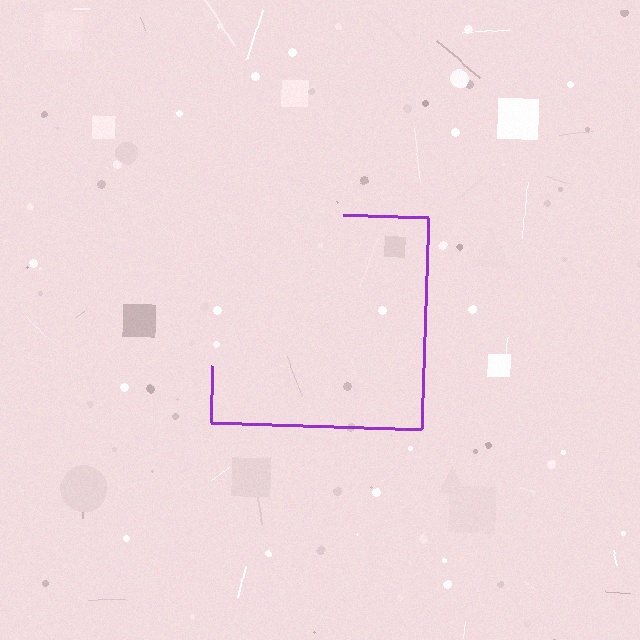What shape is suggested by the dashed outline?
The dashed outline suggests a square.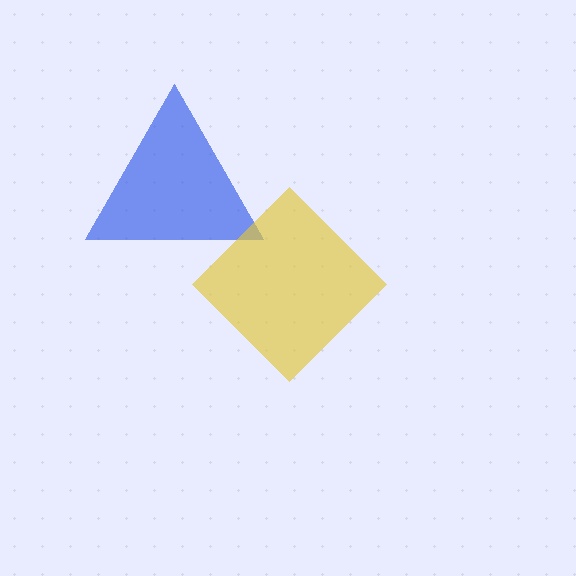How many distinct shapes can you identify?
There are 2 distinct shapes: a blue triangle, a yellow diamond.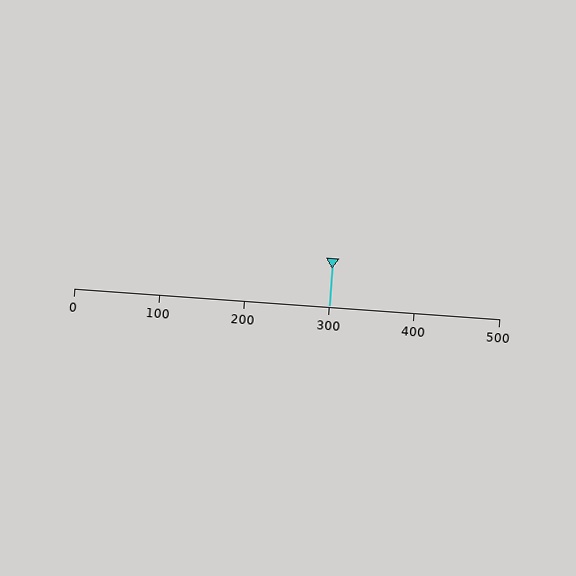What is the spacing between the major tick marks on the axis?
The major ticks are spaced 100 apart.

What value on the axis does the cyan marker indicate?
The marker indicates approximately 300.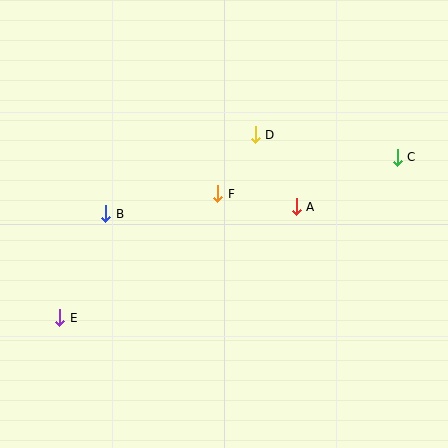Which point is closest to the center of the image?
Point F at (218, 194) is closest to the center.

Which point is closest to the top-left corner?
Point B is closest to the top-left corner.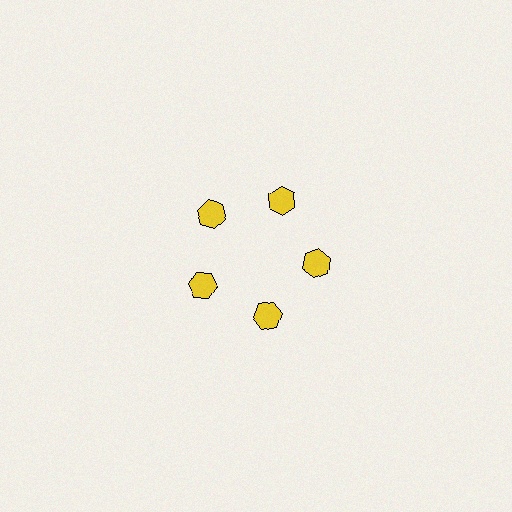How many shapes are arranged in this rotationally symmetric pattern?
There are 5 shapes, arranged in 5 groups of 1.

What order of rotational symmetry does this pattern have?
This pattern has 5-fold rotational symmetry.